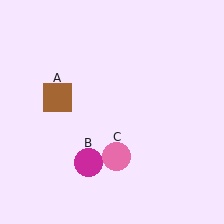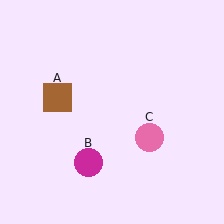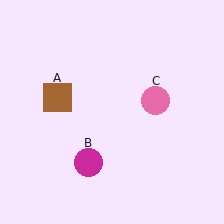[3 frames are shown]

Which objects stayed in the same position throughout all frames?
Brown square (object A) and magenta circle (object B) remained stationary.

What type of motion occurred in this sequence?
The pink circle (object C) rotated counterclockwise around the center of the scene.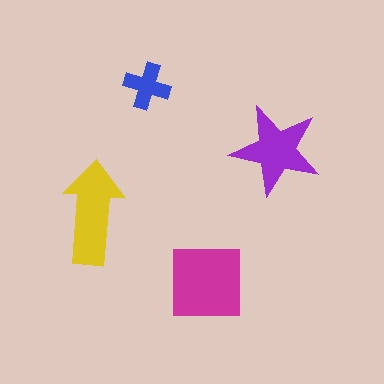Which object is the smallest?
The blue cross.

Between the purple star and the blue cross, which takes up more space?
The purple star.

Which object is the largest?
The magenta square.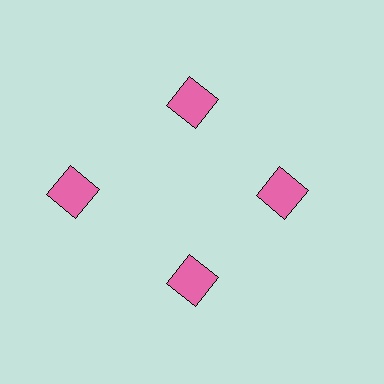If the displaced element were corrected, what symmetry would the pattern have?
It would have 4-fold rotational symmetry — the pattern would map onto itself every 90 degrees.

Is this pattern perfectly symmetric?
No. The 4 pink squares are arranged in a ring, but one element near the 9 o'clock position is pushed outward from the center, breaking the 4-fold rotational symmetry.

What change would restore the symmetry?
The symmetry would be restored by moving it inward, back onto the ring so that all 4 squares sit at equal angles and equal distance from the center.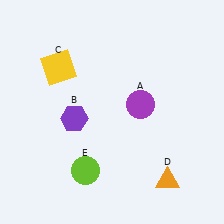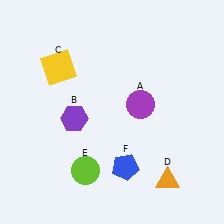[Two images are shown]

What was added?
A blue pentagon (F) was added in Image 2.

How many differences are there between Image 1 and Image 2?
There is 1 difference between the two images.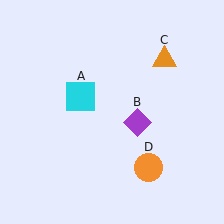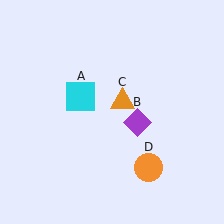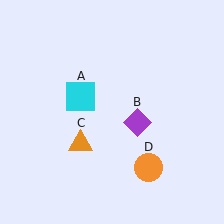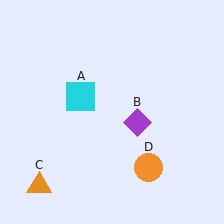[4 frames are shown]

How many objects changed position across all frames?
1 object changed position: orange triangle (object C).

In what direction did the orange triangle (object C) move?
The orange triangle (object C) moved down and to the left.